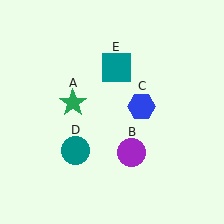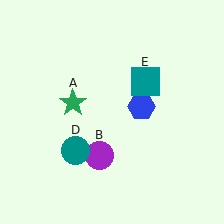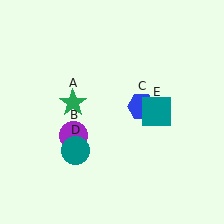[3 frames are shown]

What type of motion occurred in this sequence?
The purple circle (object B), teal square (object E) rotated clockwise around the center of the scene.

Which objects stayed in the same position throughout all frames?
Green star (object A) and blue hexagon (object C) and teal circle (object D) remained stationary.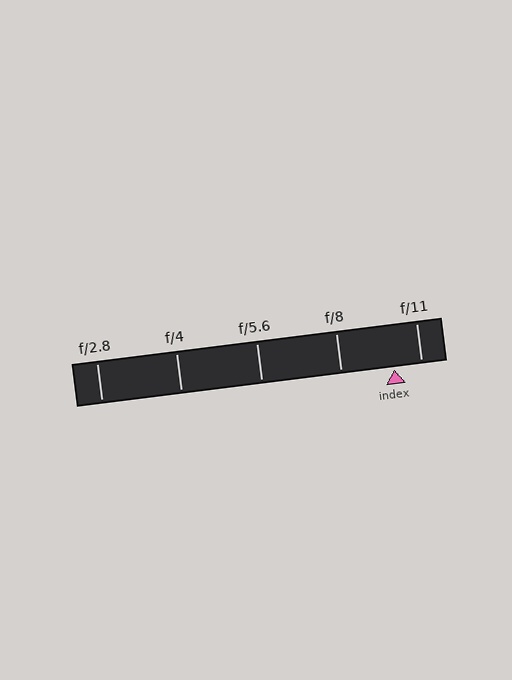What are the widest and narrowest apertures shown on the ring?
The widest aperture shown is f/2.8 and the narrowest is f/11.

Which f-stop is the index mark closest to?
The index mark is closest to f/11.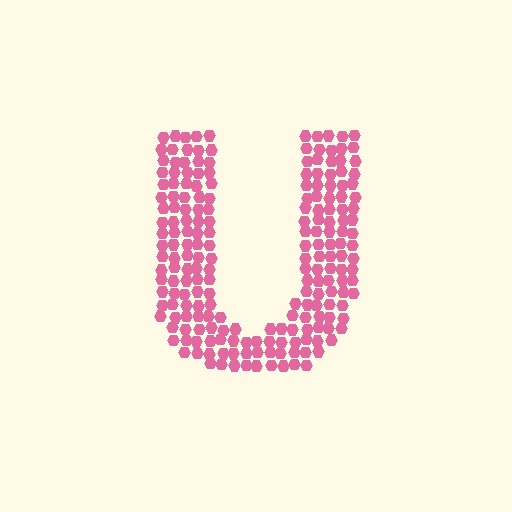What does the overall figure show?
The overall figure shows the letter U.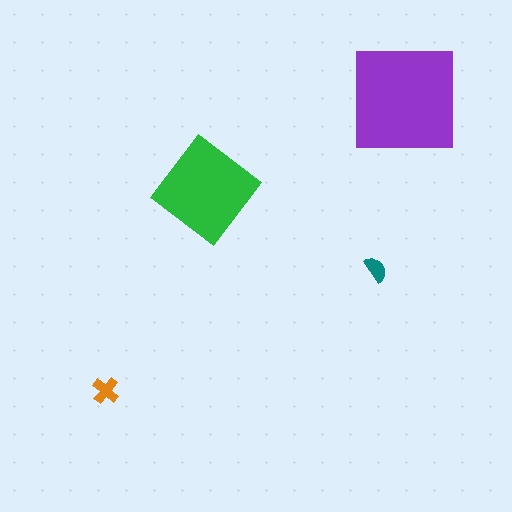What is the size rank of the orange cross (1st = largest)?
3rd.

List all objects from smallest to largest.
The teal semicircle, the orange cross, the green diamond, the purple square.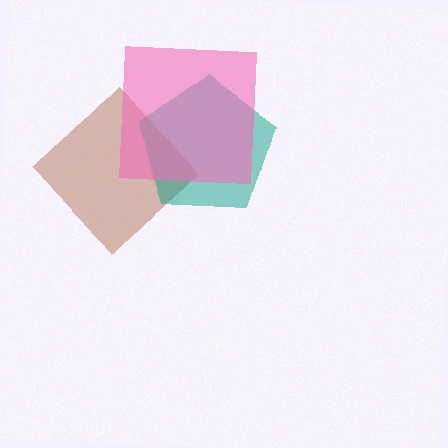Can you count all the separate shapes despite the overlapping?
Yes, there are 3 separate shapes.